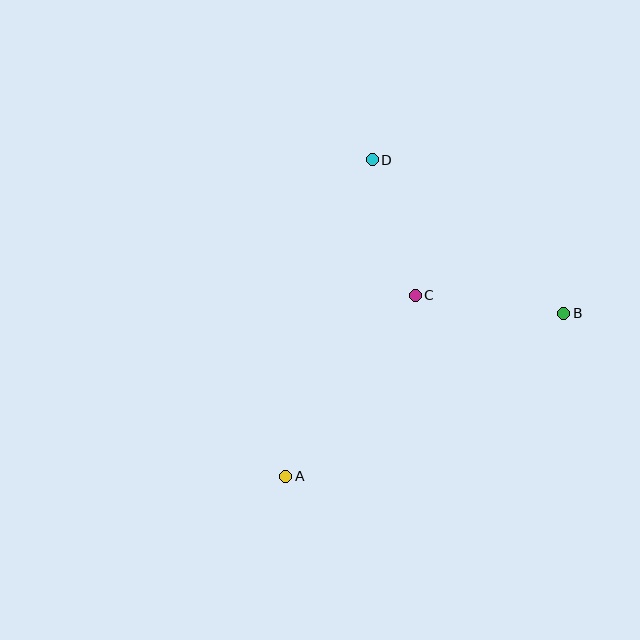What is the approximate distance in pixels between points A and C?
The distance between A and C is approximately 223 pixels.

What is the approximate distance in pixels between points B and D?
The distance between B and D is approximately 246 pixels.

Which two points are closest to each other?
Points C and D are closest to each other.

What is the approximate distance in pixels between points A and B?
The distance between A and B is approximately 323 pixels.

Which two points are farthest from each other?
Points A and D are farthest from each other.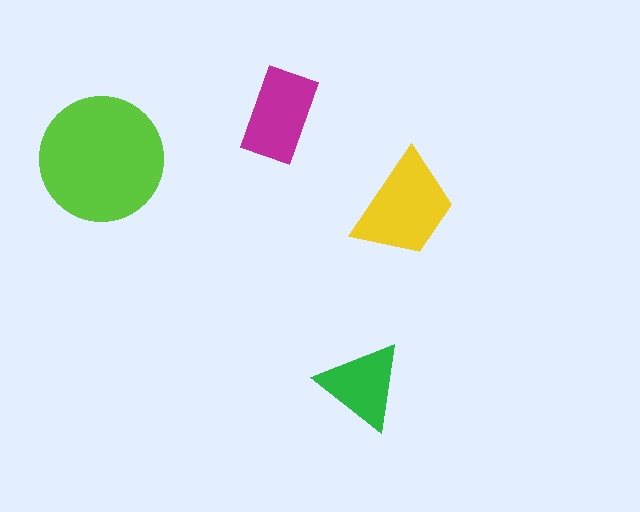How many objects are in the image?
There are 4 objects in the image.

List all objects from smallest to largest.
The green triangle, the magenta rectangle, the yellow trapezoid, the lime circle.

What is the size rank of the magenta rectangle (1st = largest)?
3rd.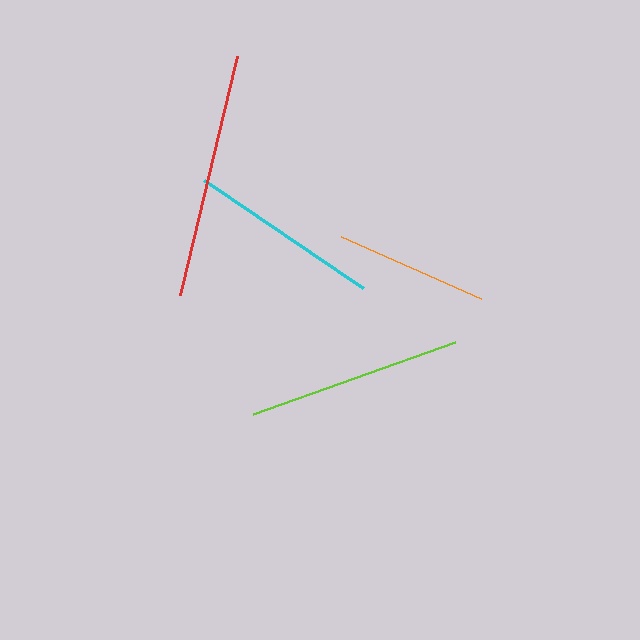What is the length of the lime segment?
The lime segment is approximately 214 pixels long.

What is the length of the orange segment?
The orange segment is approximately 153 pixels long.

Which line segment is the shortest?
The orange line is the shortest at approximately 153 pixels.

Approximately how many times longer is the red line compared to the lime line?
The red line is approximately 1.1 times the length of the lime line.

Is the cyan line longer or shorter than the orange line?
The cyan line is longer than the orange line.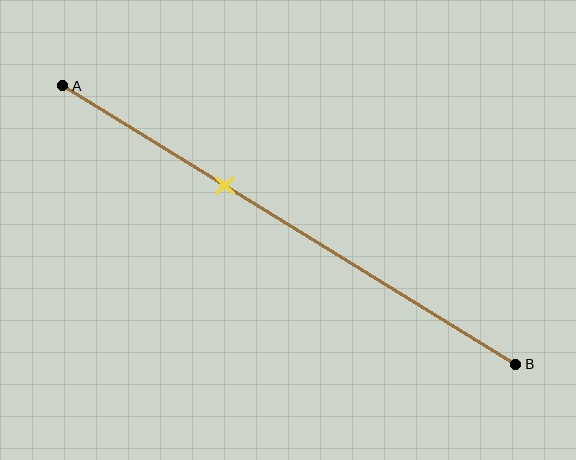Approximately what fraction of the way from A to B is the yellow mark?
The yellow mark is approximately 35% of the way from A to B.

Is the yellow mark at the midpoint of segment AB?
No, the mark is at about 35% from A, not at the 50% midpoint.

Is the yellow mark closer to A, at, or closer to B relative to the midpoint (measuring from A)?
The yellow mark is closer to point A than the midpoint of segment AB.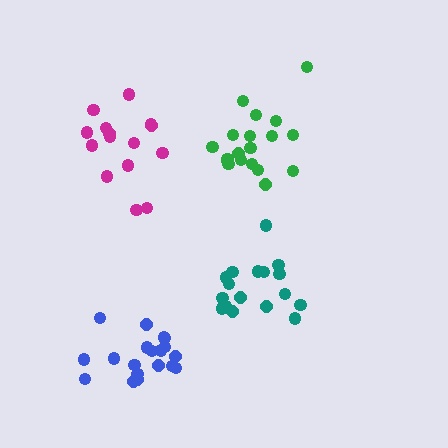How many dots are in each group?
Group 1: 19 dots, Group 2: 15 dots, Group 3: 19 dots, Group 4: 17 dots (70 total).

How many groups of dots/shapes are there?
There are 4 groups.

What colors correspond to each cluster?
The clusters are colored: green, magenta, blue, teal.